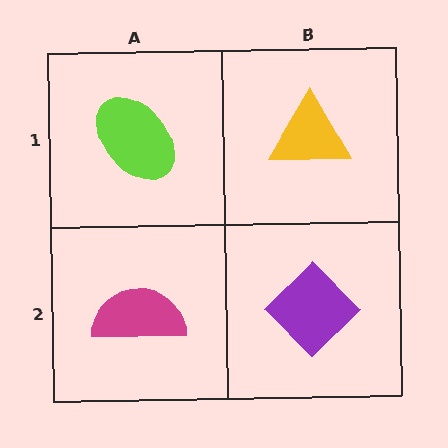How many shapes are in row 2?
2 shapes.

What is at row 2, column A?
A magenta semicircle.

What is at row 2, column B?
A purple diamond.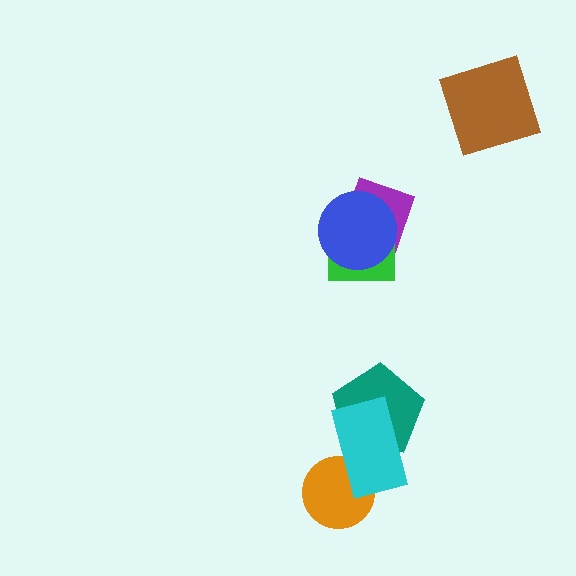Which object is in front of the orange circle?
The cyan rectangle is in front of the orange circle.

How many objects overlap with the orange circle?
1 object overlaps with the orange circle.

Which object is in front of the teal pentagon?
The cyan rectangle is in front of the teal pentagon.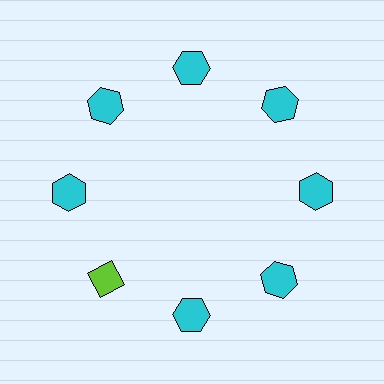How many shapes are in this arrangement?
There are 8 shapes arranged in a ring pattern.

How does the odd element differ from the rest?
It differs in both color (lime instead of cyan) and shape (diamond instead of hexagon).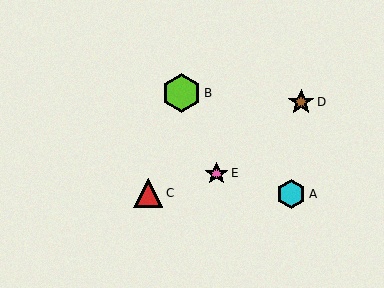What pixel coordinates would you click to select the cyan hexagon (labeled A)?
Click at (291, 194) to select the cyan hexagon A.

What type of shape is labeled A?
Shape A is a cyan hexagon.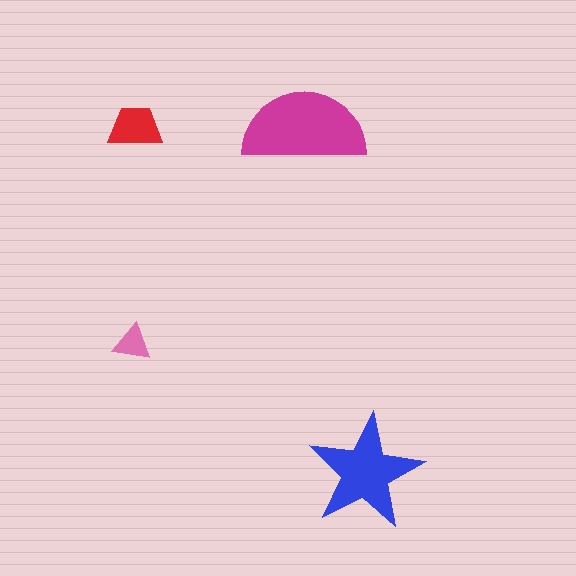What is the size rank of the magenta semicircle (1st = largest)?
1st.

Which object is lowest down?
The blue star is bottommost.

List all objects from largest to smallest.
The magenta semicircle, the blue star, the red trapezoid, the pink triangle.